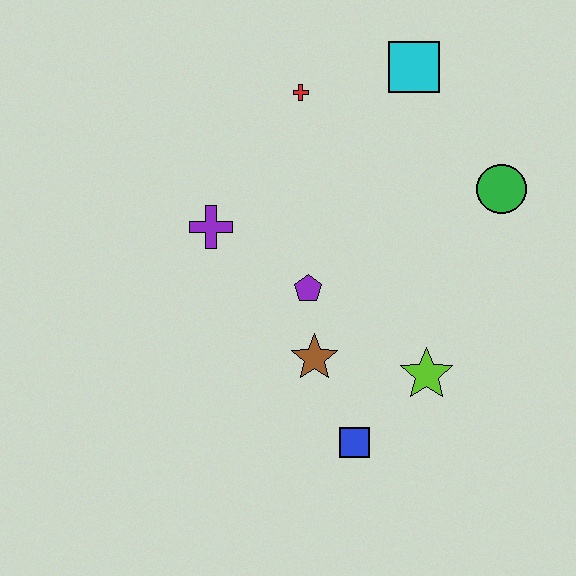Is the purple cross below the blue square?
No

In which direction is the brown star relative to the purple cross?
The brown star is below the purple cross.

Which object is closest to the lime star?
The blue square is closest to the lime star.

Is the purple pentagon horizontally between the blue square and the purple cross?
Yes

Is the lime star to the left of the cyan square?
No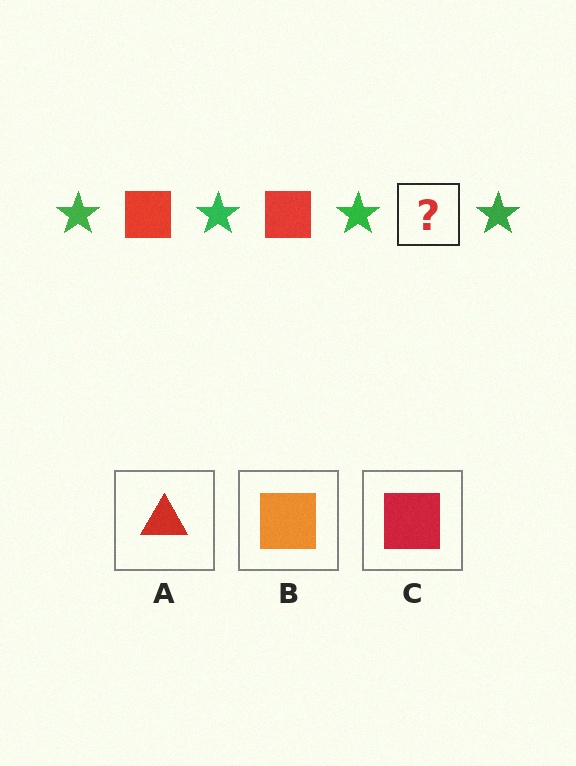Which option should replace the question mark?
Option C.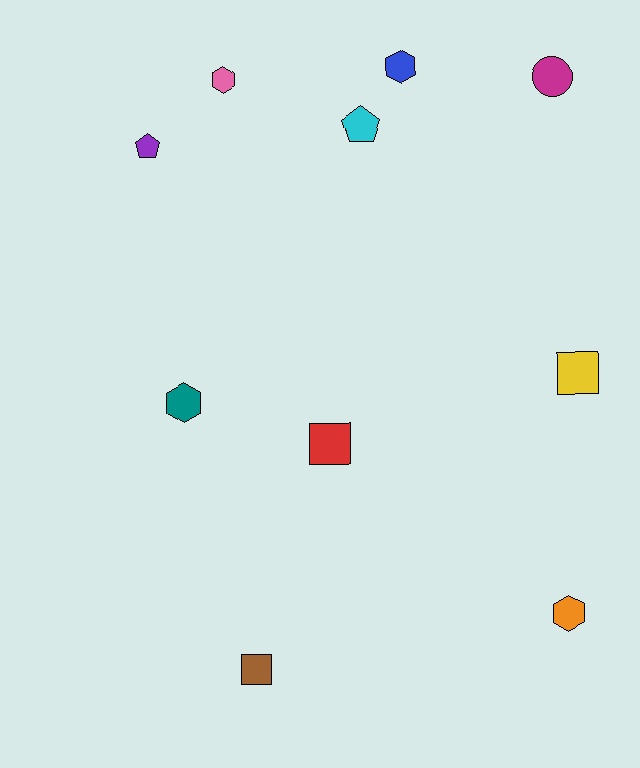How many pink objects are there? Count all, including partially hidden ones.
There is 1 pink object.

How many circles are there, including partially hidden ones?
There is 1 circle.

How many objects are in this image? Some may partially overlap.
There are 10 objects.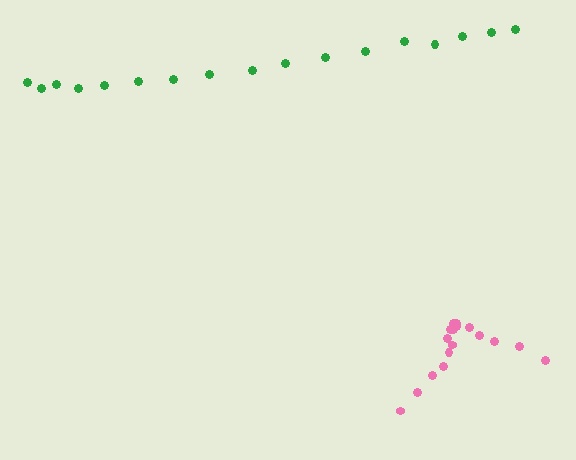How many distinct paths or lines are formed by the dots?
There are 2 distinct paths.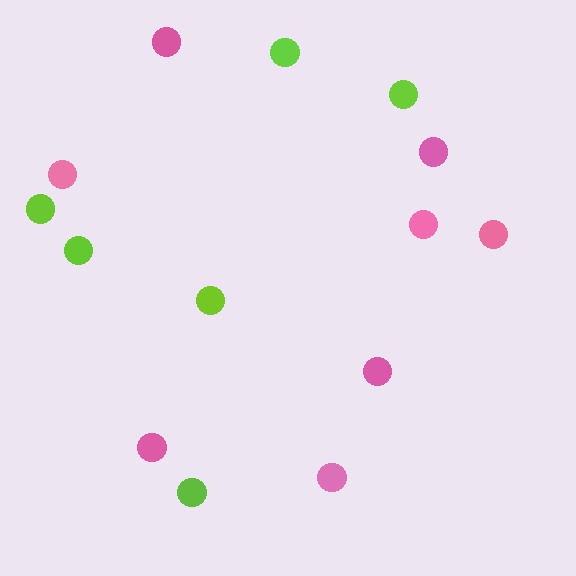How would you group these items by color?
There are 2 groups: one group of pink circles (8) and one group of lime circles (6).